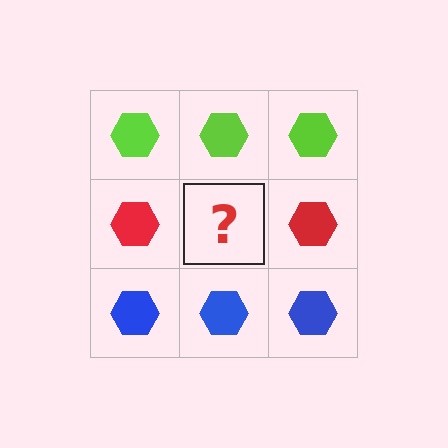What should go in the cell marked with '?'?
The missing cell should contain a red hexagon.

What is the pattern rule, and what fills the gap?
The rule is that each row has a consistent color. The gap should be filled with a red hexagon.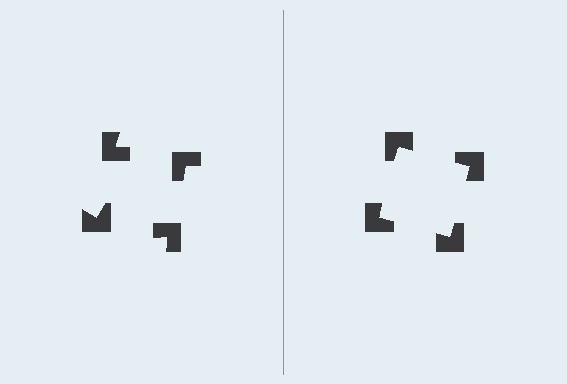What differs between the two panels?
The notched squares are positioned identically on both sides; only the wedge orientations differ. On the right they align to a square; on the left they are misaligned.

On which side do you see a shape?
An illusory square appears on the right side. On the left side the wedge cuts are rotated, so no coherent shape forms.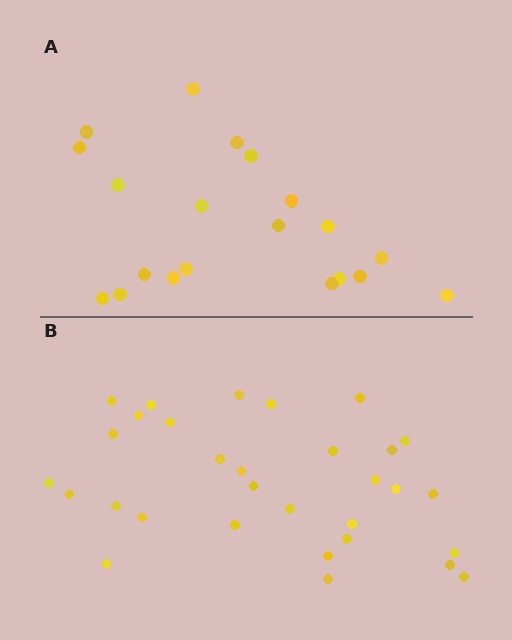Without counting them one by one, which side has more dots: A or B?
Region B (the bottom region) has more dots.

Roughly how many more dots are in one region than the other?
Region B has roughly 12 or so more dots than region A.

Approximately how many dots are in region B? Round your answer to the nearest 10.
About 30 dots. (The exact count is 31, which rounds to 30.)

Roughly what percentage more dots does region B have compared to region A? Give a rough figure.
About 55% more.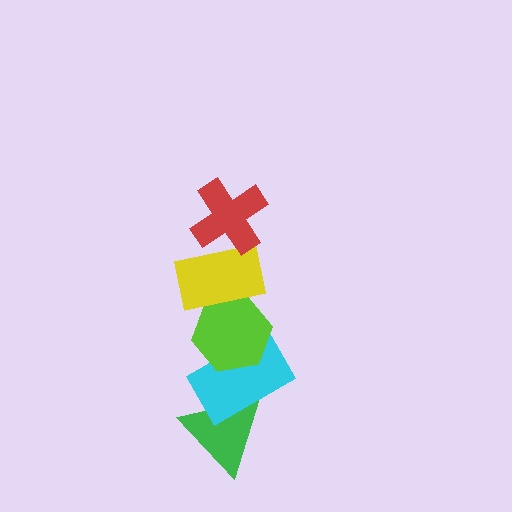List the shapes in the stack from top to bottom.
From top to bottom: the red cross, the yellow rectangle, the lime hexagon, the cyan rectangle, the green triangle.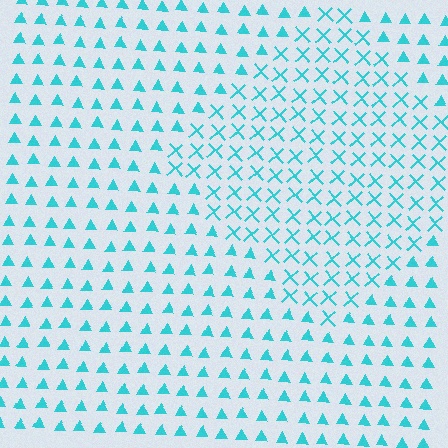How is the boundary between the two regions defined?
The boundary is defined by a change in element shape: X marks inside vs. triangles outside. All elements share the same color and spacing.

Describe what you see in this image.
The image is filled with small cyan elements arranged in a uniform grid. A diamond-shaped region contains X marks, while the surrounding area contains triangles. The boundary is defined purely by the change in element shape.